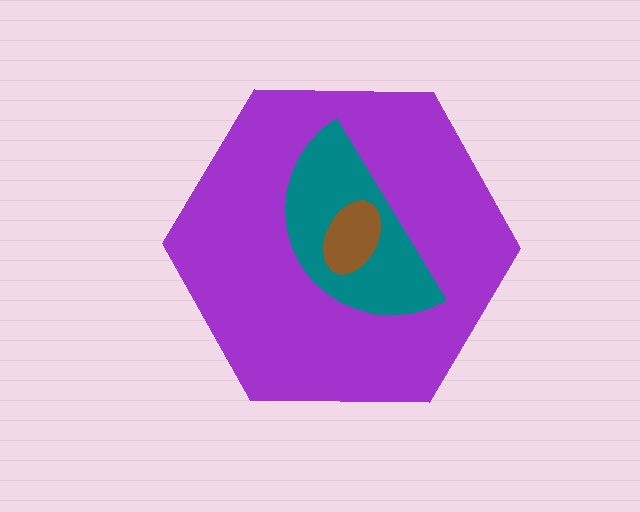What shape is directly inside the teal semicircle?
The brown ellipse.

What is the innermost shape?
The brown ellipse.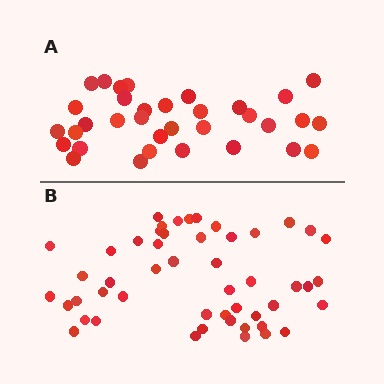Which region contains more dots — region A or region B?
Region B (the bottom region) has more dots.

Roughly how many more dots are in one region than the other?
Region B has approximately 15 more dots than region A.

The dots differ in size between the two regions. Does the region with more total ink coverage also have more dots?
No. Region A has more total ink coverage because its dots are larger, but region B actually contains more individual dots. Total area can be misleading — the number of items is what matters here.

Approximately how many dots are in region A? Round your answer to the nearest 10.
About 30 dots. (The exact count is 34, which rounds to 30.)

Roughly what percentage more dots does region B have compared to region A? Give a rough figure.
About 45% more.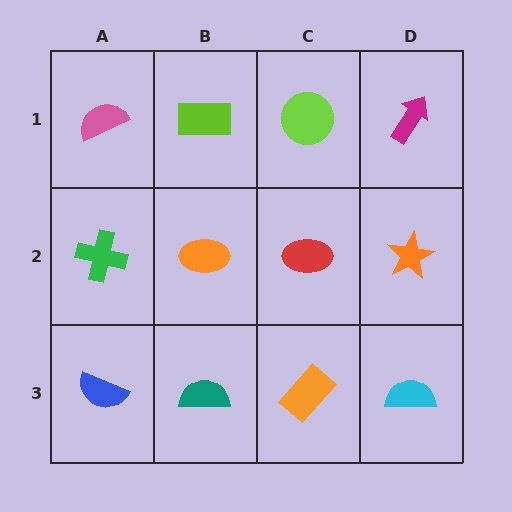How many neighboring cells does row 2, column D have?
3.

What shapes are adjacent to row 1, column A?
A green cross (row 2, column A), a lime rectangle (row 1, column B).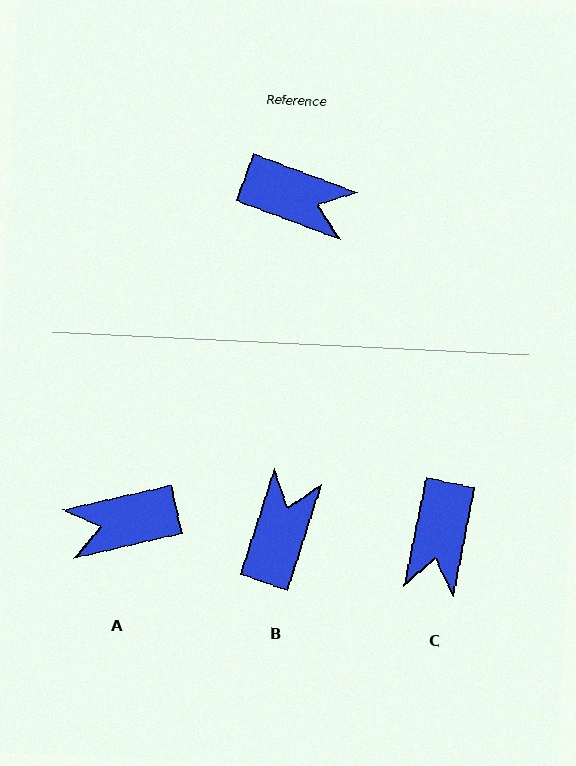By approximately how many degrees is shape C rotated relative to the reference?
Approximately 81 degrees clockwise.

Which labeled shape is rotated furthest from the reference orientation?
A, about 147 degrees away.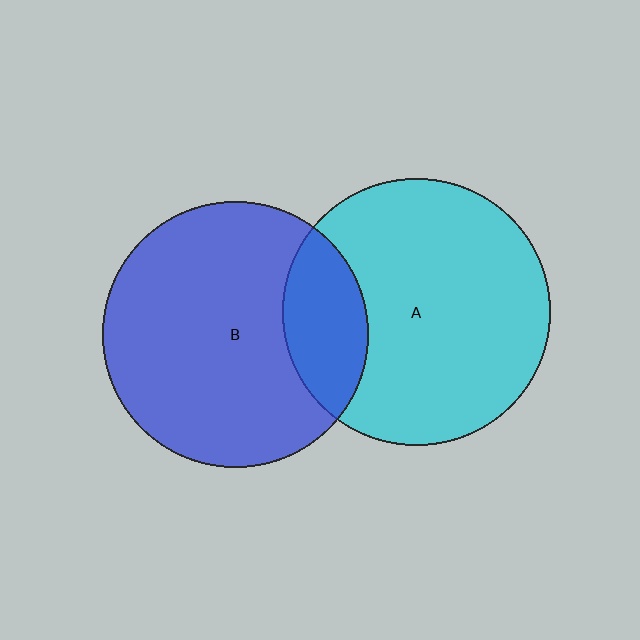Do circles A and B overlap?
Yes.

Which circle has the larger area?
Circle A (cyan).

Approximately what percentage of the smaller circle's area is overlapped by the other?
Approximately 20%.